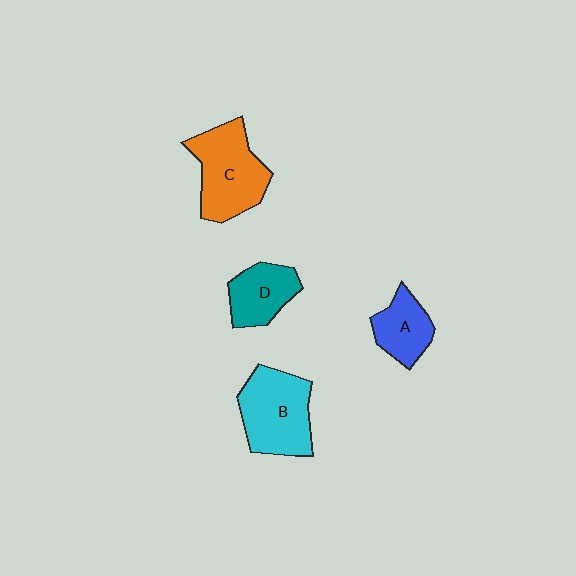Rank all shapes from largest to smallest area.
From largest to smallest: C (orange), B (cyan), D (teal), A (blue).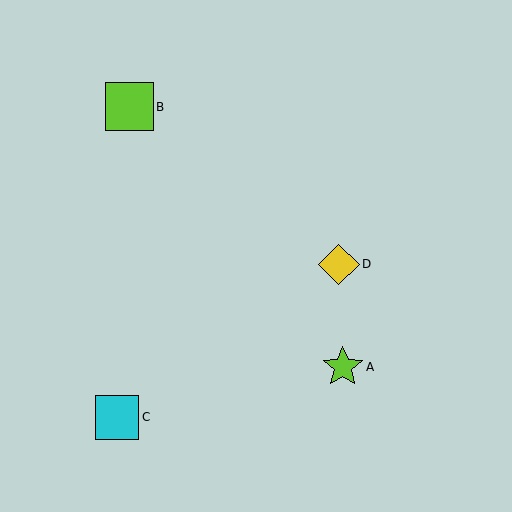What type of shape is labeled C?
Shape C is a cyan square.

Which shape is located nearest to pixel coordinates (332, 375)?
The lime star (labeled A) at (343, 367) is nearest to that location.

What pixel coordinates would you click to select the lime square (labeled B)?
Click at (129, 107) to select the lime square B.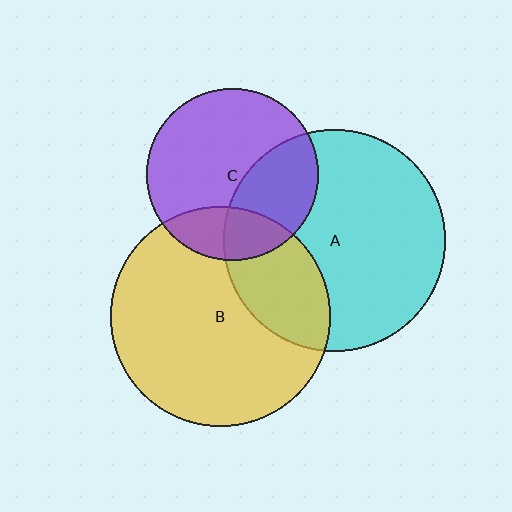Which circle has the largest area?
Circle A (cyan).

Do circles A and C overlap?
Yes.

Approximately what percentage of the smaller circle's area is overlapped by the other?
Approximately 35%.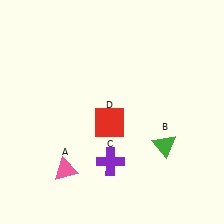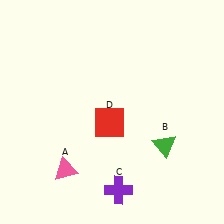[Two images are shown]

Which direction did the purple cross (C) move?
The purple cross (C) moved down.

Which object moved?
The purple cross (C) moved down.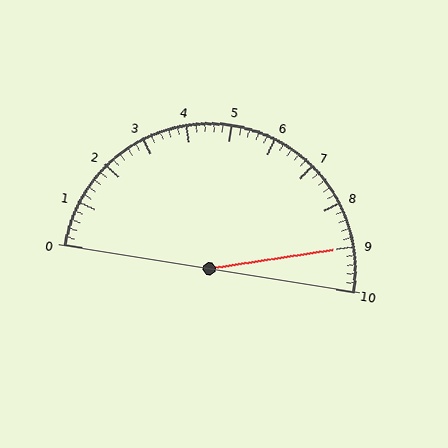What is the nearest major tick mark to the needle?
The nearest major tick mark is 9.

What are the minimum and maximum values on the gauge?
The gauge ranges from 0 to 10.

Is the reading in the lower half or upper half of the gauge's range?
The reading is in the upper half of the range (0 to 10).